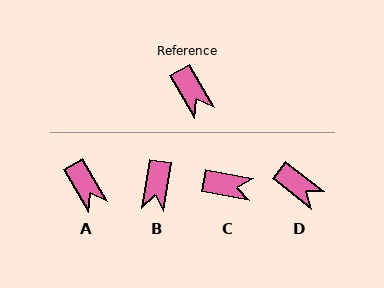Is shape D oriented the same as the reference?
No, it is off by about 22 degrees.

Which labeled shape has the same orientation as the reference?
A.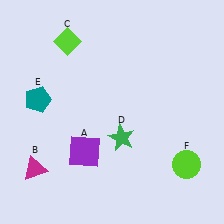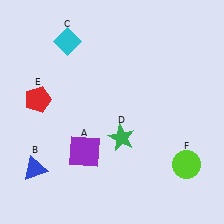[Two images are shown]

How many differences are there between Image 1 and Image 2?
There are 3 differences between the two images.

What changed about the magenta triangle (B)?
In Image 1, B is magenta. In Image 2, it changed to blue.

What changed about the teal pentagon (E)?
In Image 1, E is teal. In Image 2, it changed to red.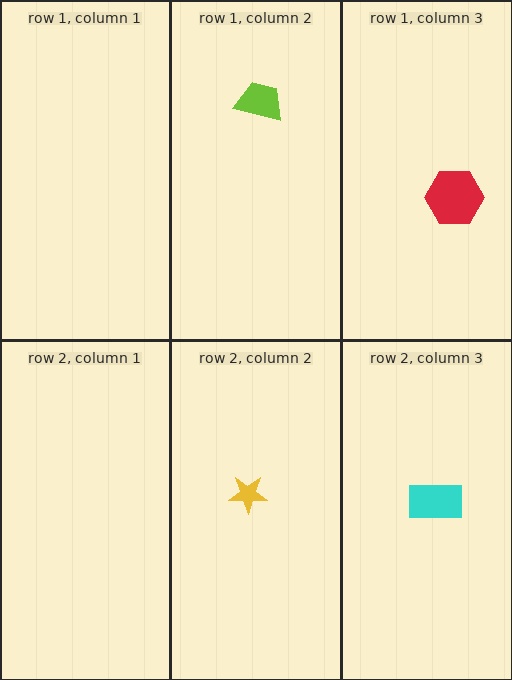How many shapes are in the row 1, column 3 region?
1.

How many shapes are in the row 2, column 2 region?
1.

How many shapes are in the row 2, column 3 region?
1.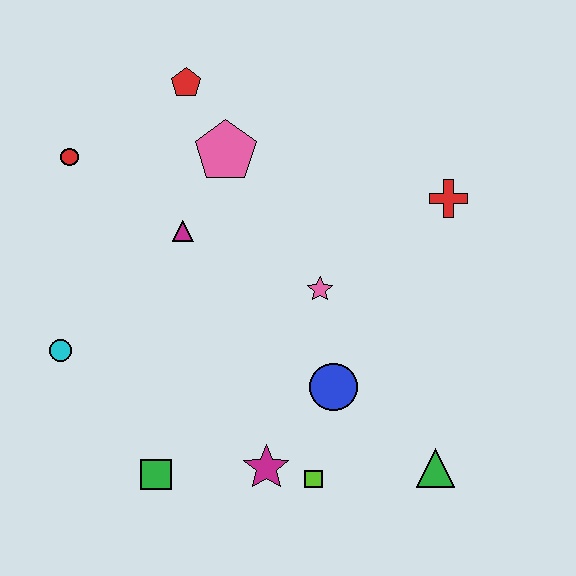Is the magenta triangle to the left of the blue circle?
Yes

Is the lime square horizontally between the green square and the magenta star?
No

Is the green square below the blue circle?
Yes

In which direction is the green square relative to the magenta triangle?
The green square is below the magenta triangle.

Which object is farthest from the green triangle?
The red circle is farthest from the green triangle.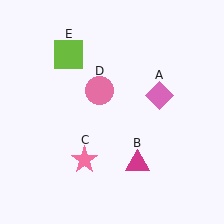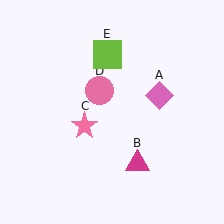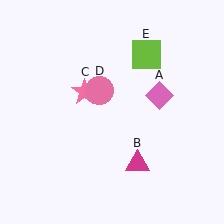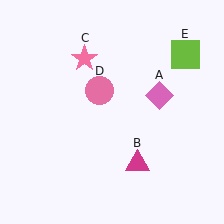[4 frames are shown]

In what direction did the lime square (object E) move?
The lime square (object E) moved right.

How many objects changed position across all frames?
2 objects changed position: pink star (object C), lime square (object E).